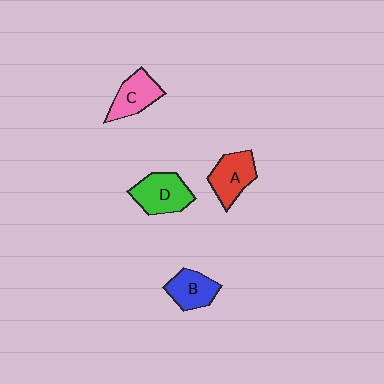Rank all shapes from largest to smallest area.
From largest to smallest: D (green), A (red), C (pink), B (blue).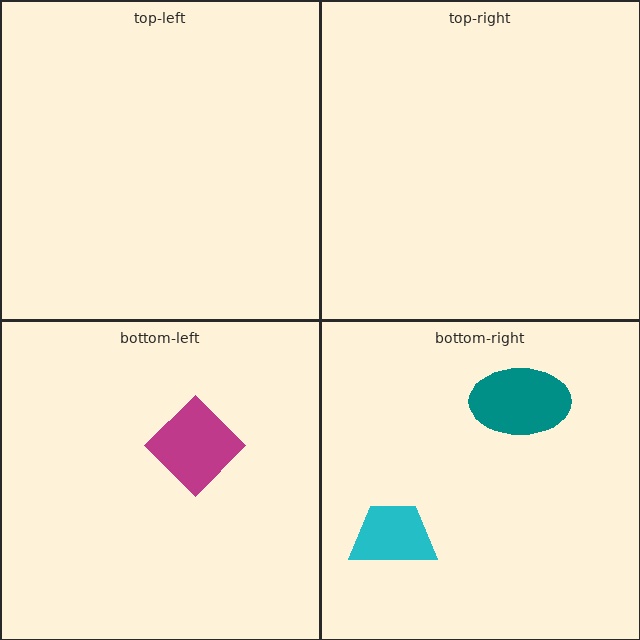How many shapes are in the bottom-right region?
2.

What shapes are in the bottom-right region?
The teal ellipse, the cyan trapezoid.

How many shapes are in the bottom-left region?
1.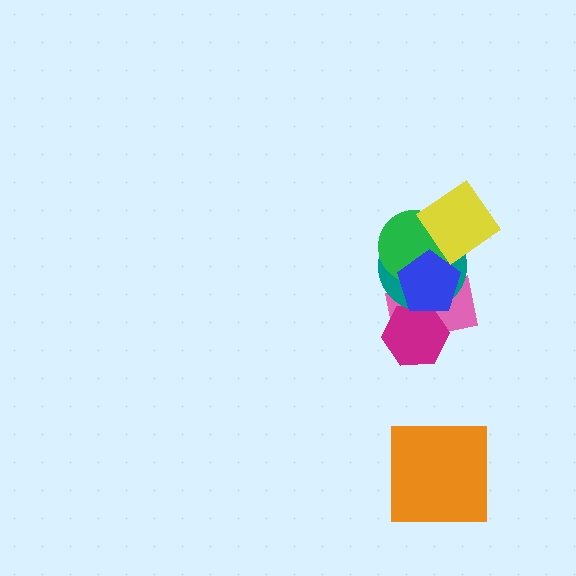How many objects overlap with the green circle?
4 objects overlap with the green circle.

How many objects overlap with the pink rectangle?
4 objects overlap with the pink rectangle.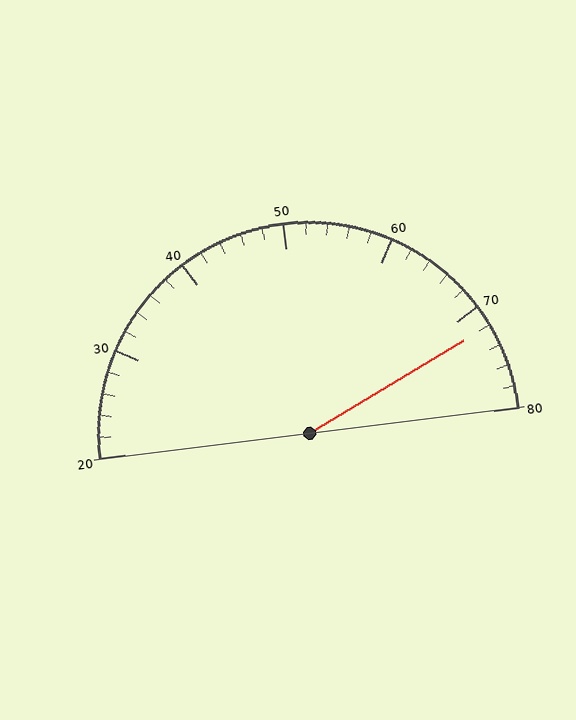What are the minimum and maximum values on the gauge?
The gauge ranges from 20 to 80.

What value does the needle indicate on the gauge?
The needle indicates approximately 72.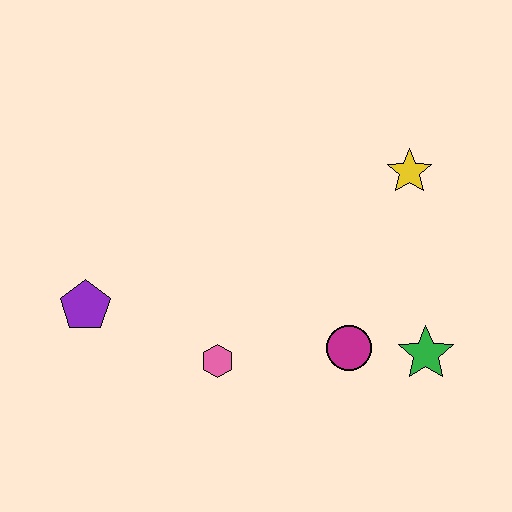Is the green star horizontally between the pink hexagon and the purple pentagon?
No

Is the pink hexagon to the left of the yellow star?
Yes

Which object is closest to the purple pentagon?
The pink hexagon is closest to the purple pentagon.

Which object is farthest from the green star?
The purple pentagon is farthest from the green star.